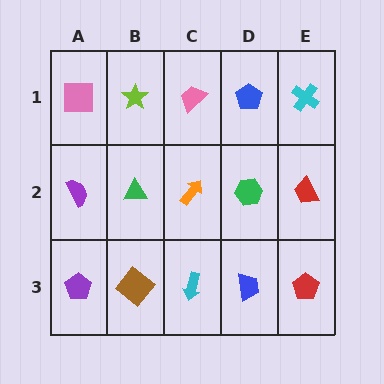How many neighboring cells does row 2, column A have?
3.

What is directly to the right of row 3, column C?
A blue trapezoid.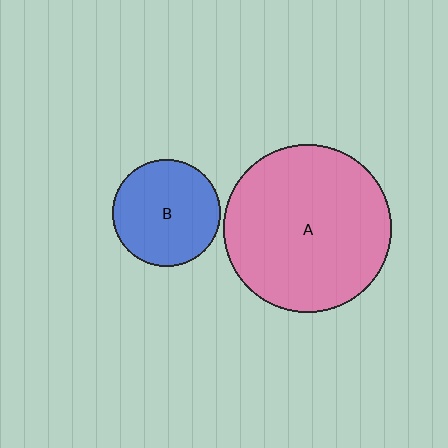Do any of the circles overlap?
No, none of the circles overlap.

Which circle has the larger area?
Circle A (pink).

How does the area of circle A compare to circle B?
Approximately 2.4 times.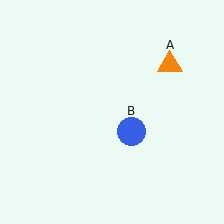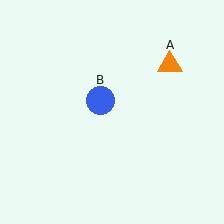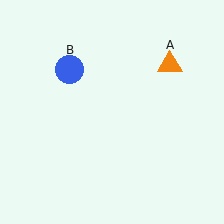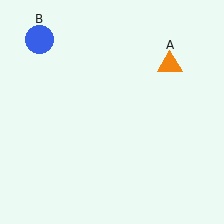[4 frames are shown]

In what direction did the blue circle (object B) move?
The blue circle (object B) moved up and to the left.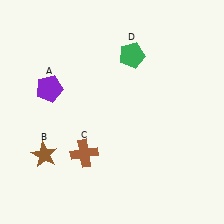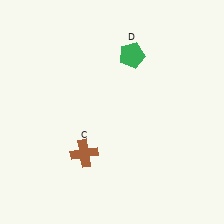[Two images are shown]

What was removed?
The brown star (B), the purple pentagon (A) were removed in Image 2.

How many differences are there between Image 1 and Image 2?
There are 2 differences between the two images.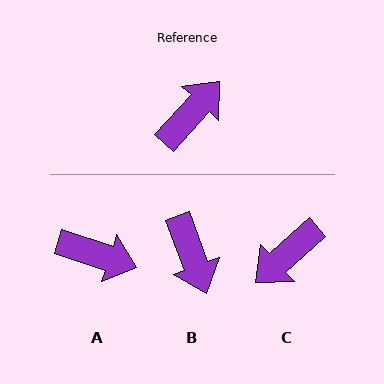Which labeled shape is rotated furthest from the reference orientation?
C, about 174 degrees away.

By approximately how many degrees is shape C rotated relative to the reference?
Approximately 174 degrees counter-clockwise.